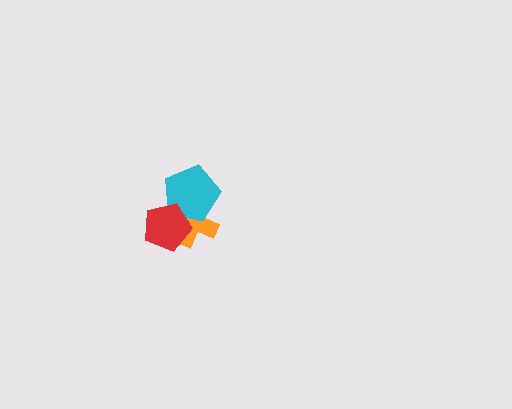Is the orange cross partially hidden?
Yes, it is partially covered by another shape.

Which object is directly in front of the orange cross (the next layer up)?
The cyan pentagon is directly in front of the orange cross.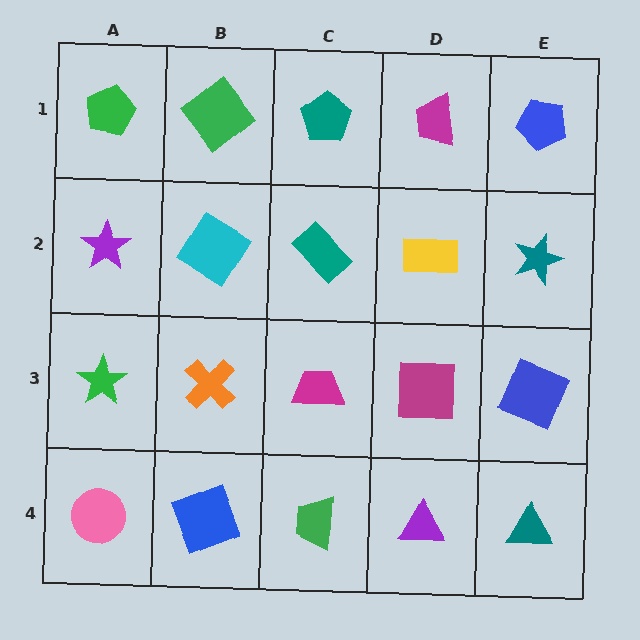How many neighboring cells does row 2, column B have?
4.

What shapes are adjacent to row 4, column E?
A blue square (row 3, column E), a purple triangle (row 4, column D).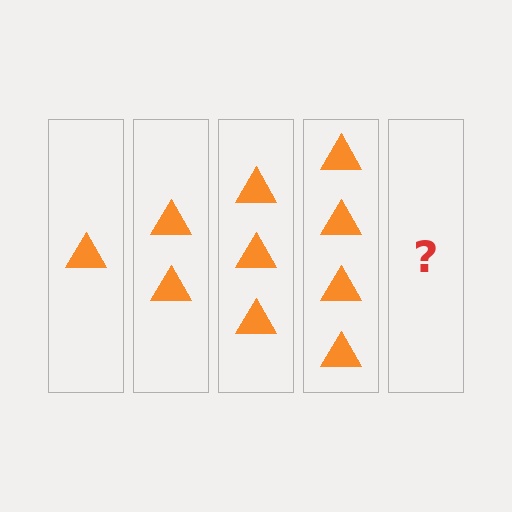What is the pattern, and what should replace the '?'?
The pattern is that each step adds one more triangle. The '?' should be 5 triangles.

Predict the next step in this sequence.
The next step is 5 triangles.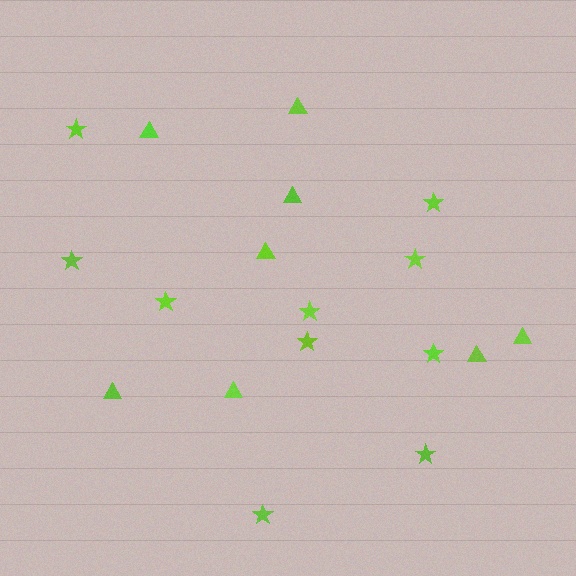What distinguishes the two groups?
There are 2 groups: one group of triangles (8) and one group of stars (10).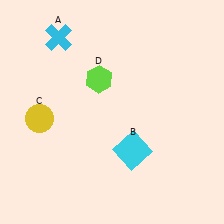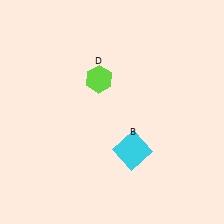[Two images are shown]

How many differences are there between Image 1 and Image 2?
There are 2 differences between the two images.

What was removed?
The yellow circle (C), the cyan cross (A) were removed in Image 2.